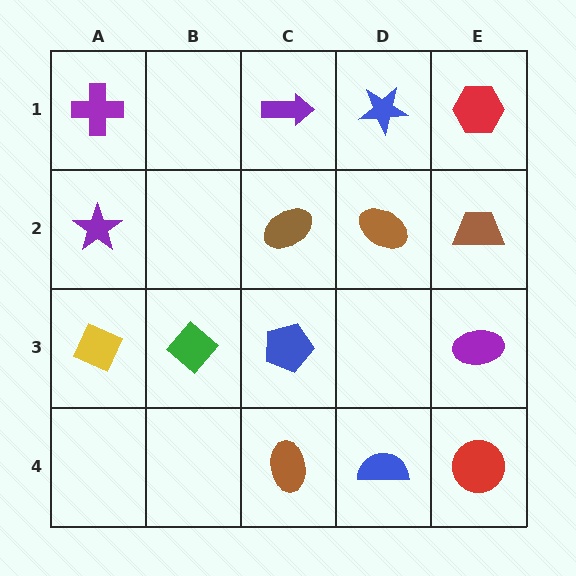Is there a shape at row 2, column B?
No, that cell is empty.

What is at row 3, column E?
A purple ellipse.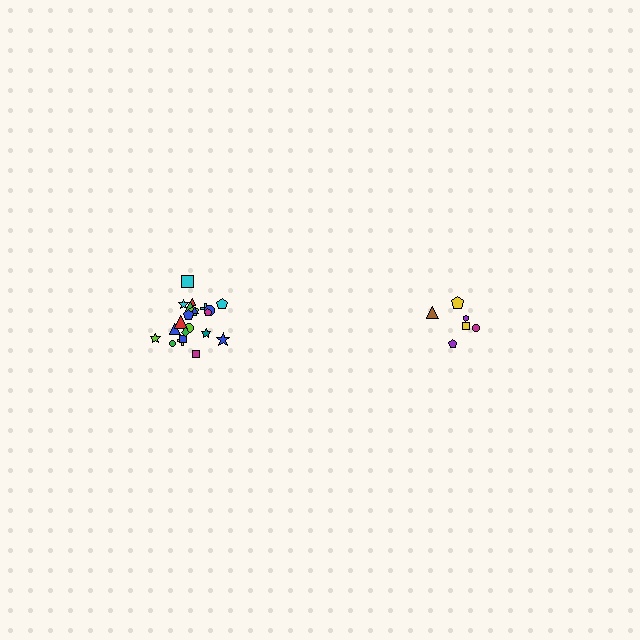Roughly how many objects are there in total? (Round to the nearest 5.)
Roughly 30 objects in total.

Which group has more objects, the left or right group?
The left group.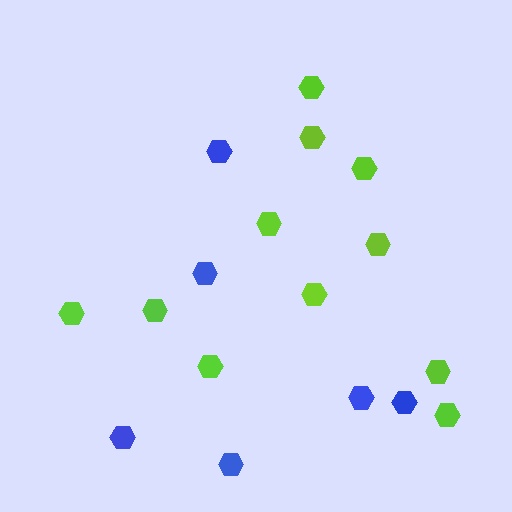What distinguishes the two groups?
There are 2 groups: one group of lime hexagons (11) and one group of blue hexagons (6).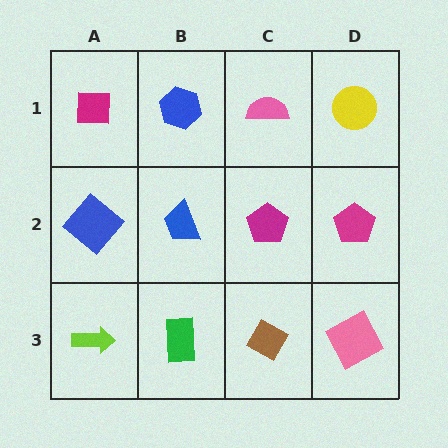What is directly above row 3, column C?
A magenta pentagon.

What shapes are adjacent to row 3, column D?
A magenta pentagon (row 2, column D), a brown diamond (row 3, column C).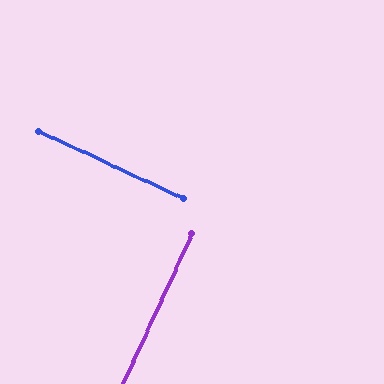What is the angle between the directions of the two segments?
Approximately 90 degrees.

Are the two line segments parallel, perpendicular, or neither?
Perpendicular — they meet at approximately 90°.